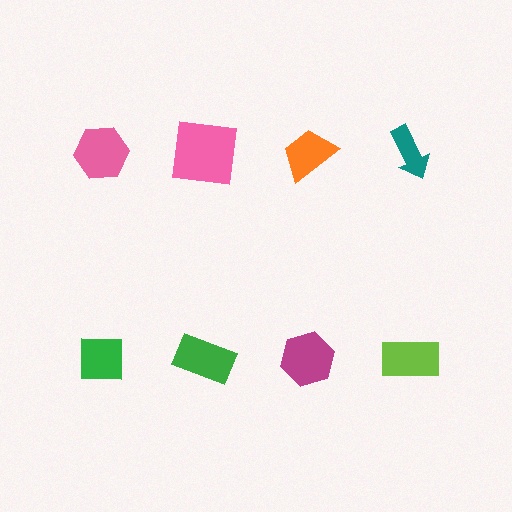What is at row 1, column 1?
A pink hexagon.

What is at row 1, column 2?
A pink square.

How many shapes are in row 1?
4 shapes.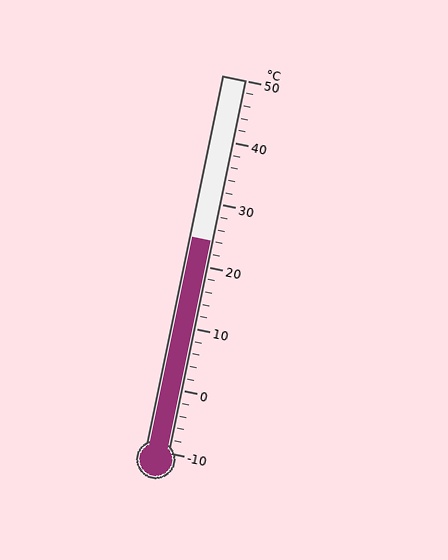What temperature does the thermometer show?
The thermometer shows approximately 24°C.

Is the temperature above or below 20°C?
The temperature is above 20°C.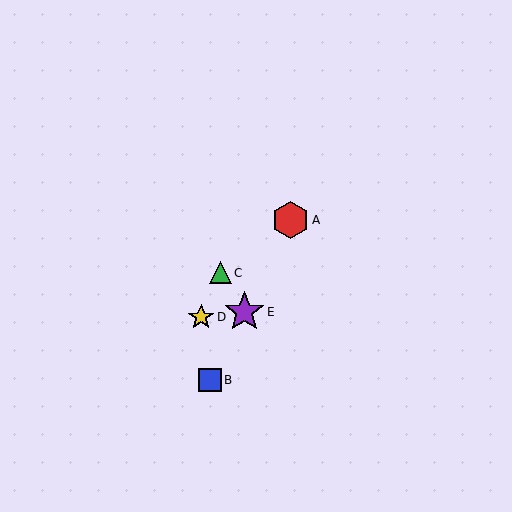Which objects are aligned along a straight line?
Objects A, B, E are aligned along a straight line.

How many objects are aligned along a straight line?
3 objects (A, B, E) are aligned along a straight line.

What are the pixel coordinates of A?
Object A is at (291, 220).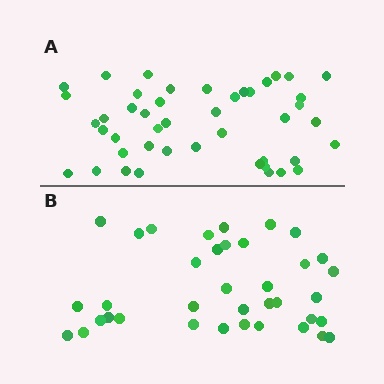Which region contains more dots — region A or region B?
Region A (the top region) has more dots.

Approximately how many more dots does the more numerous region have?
Region A has roughly 8 or so more dots than region B.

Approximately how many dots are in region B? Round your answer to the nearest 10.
About 40 dots. (The exact count is 37, which rounds to 40.)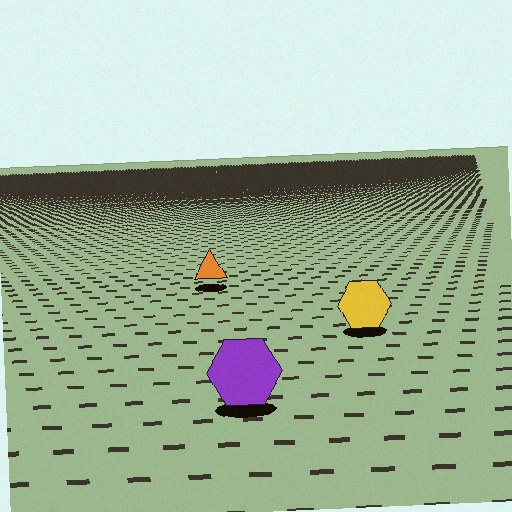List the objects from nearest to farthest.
From nearest to farthest: the purple hexagon, the yellow hexagon, the orange triangle.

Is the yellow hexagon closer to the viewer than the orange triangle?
Yes. The yellow hexagon is closer — you can tell from the texture gradient: the ground texture is coarser near it.